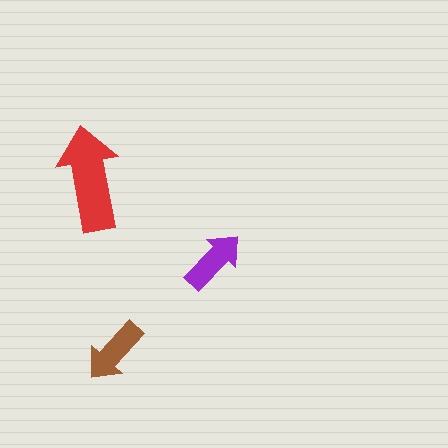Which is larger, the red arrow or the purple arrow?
The red one.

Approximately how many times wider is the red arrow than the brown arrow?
About 1.5 times wider.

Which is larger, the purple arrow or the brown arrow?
The brown one.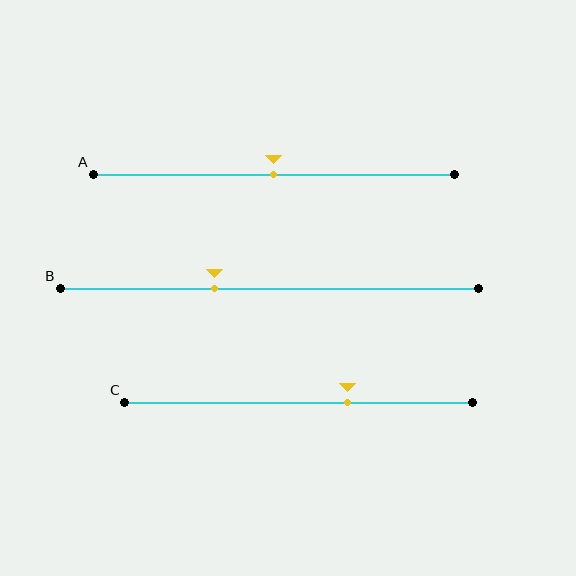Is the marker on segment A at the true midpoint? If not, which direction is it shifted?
Yes, the marker on segment A is at the true midpoint.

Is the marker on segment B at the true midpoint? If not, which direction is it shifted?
No, the marker on segment B is shifted to the left by about 13% of the segment length.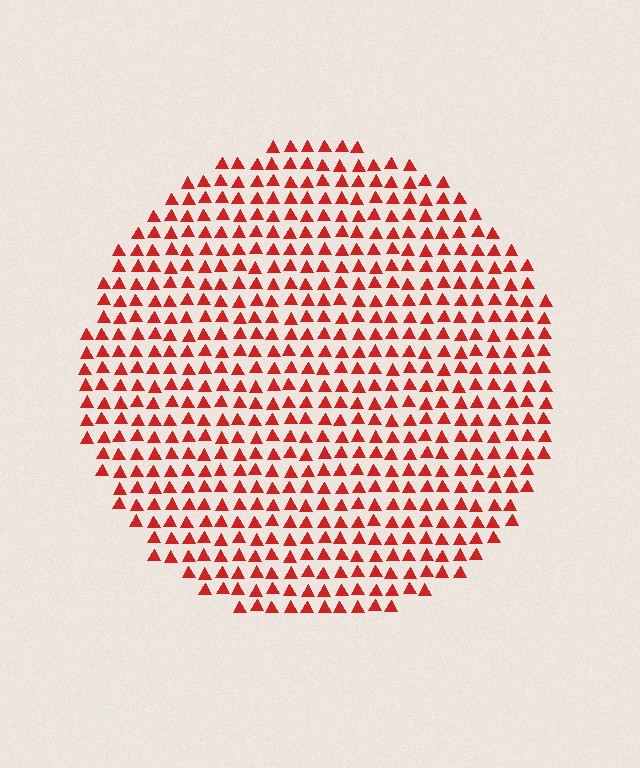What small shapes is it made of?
It is made of small triangles.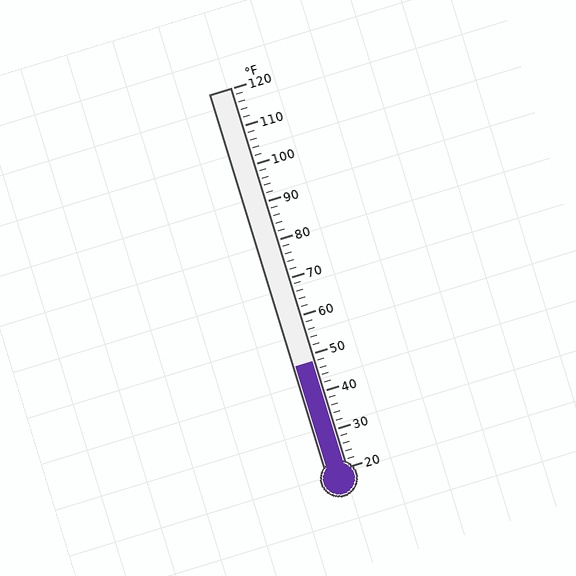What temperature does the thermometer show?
The thermometer shows approximately 48°F.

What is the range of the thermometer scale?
The thermometer scale ranges from 20°F to 120°F.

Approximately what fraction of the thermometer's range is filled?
The thermometer is filled to approximately 30% of its range.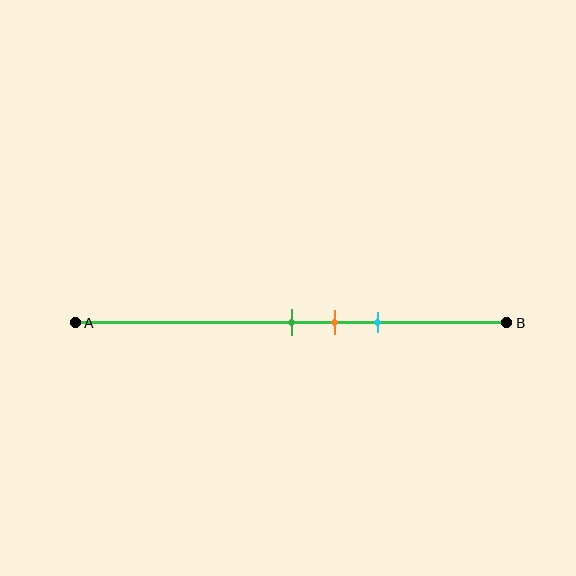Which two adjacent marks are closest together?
The green and orange marks are the closest adjacent pair.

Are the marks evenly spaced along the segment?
Yes, the marks are approximately evenly spaced.